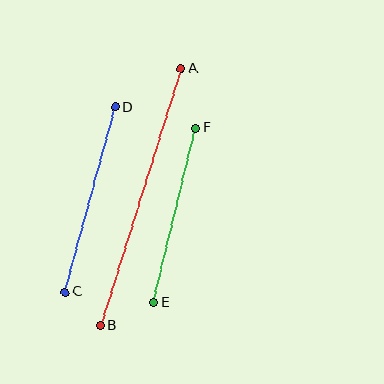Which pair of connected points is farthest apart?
Points A and B are farthest apart.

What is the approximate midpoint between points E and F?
The midpoint is at approximately (175, 215) pixels.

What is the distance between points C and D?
The distance is approximately 191 pixels.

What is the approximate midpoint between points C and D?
The midpoint is at approximately (90, 200) pixels.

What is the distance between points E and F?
The distance is approximately 179 pixels.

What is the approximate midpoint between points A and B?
The midpoint is at approximately (141, 197) pixels.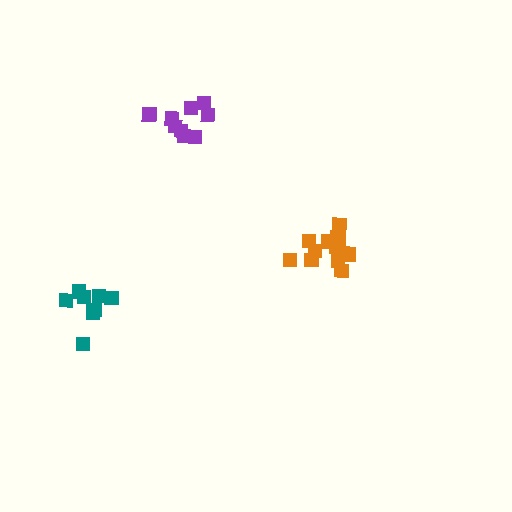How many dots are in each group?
Group 1: 9 dots, Group 2: 9 dots, Group 3: 14 dots (32 total).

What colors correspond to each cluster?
The clusters are colored: purple, teal, orange.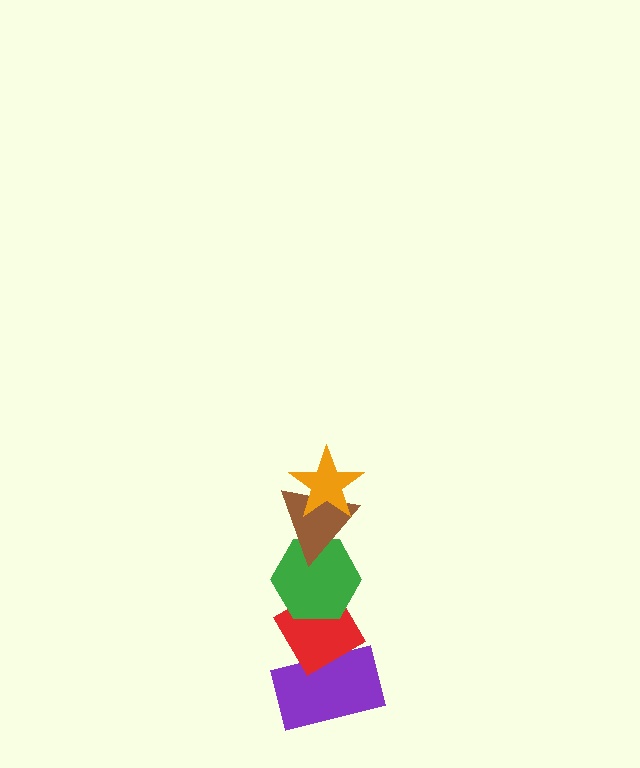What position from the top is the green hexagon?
The green hexagon is 3rd from the top.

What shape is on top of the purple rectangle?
The red diamond is on top of the purple rectangle.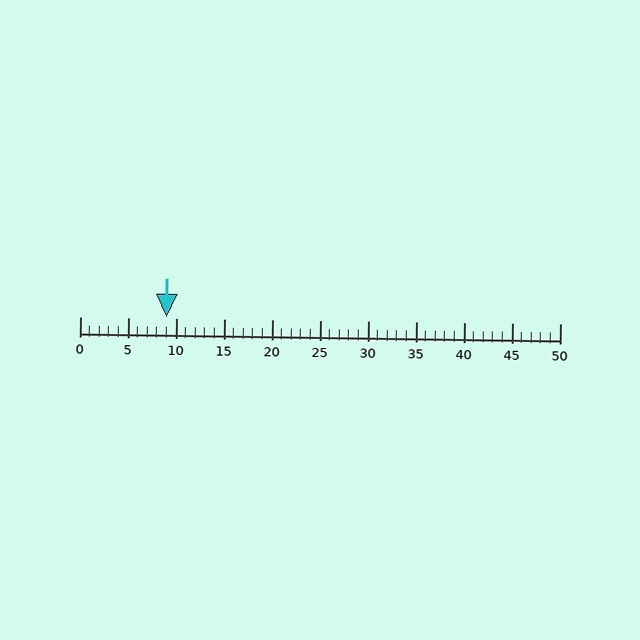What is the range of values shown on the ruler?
The ruler shows values from 0 to 50.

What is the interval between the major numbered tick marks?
The major tick marks are spaced 5 units apart.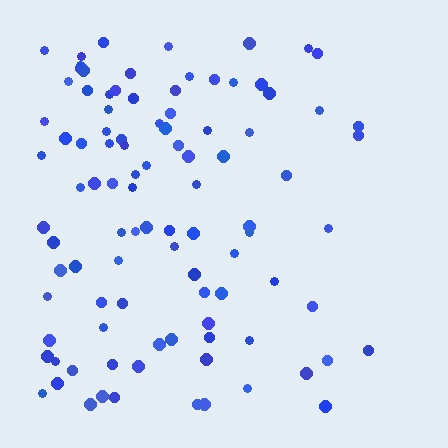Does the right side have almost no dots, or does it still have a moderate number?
Still a moderate number, just noticeably fewer than the left.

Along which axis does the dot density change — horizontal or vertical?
Horizontal.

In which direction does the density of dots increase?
From right to left, with the left side densest.